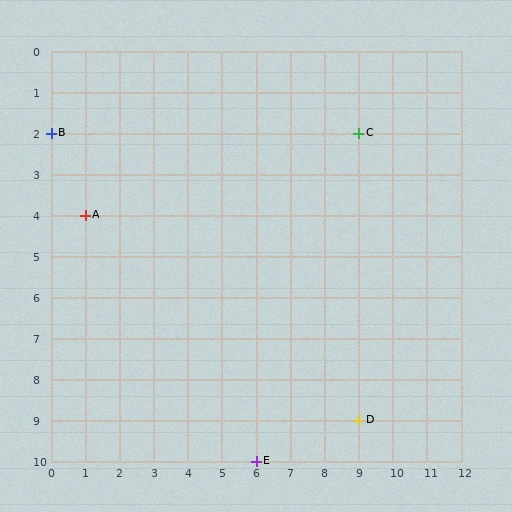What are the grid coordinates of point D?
Point D is at grid coordinates (9, 9).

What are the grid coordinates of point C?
Point C is at grid coordinates (9, 2).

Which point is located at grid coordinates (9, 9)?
Point D is at (9, 9).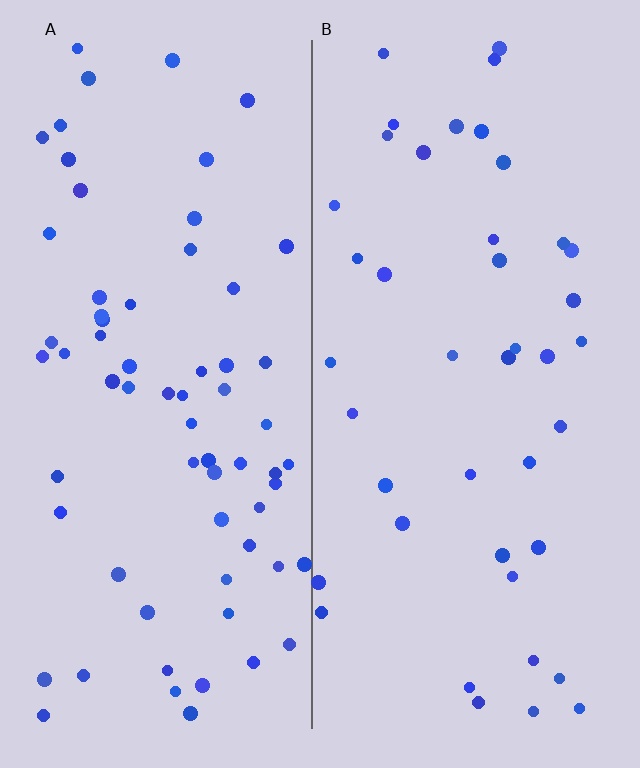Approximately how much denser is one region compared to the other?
Approximately 1.6× — region A over region B.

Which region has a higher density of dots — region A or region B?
A (the left).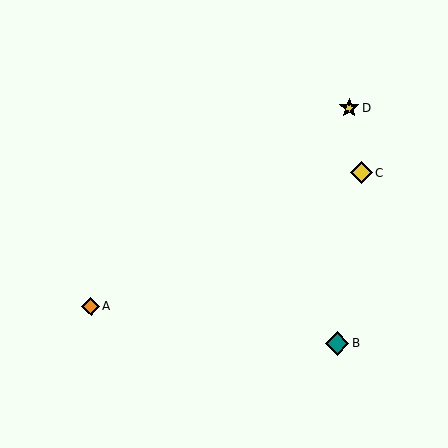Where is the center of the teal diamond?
The center of the teal diamond is at (337, 344).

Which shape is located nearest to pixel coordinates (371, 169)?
The yellow diamond (labeled C) at (361, 173) is nearest to that location.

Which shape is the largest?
The teal diamond (labeled B) is the largest.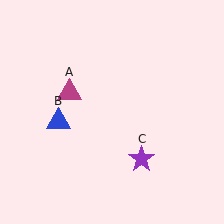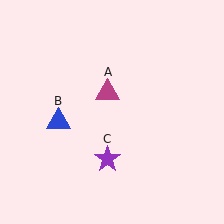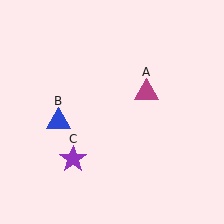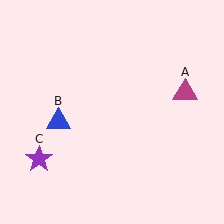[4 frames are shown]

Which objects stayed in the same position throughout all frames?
Blue triangle (object B) remained stationary.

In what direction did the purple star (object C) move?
The purple star (object C) moved left.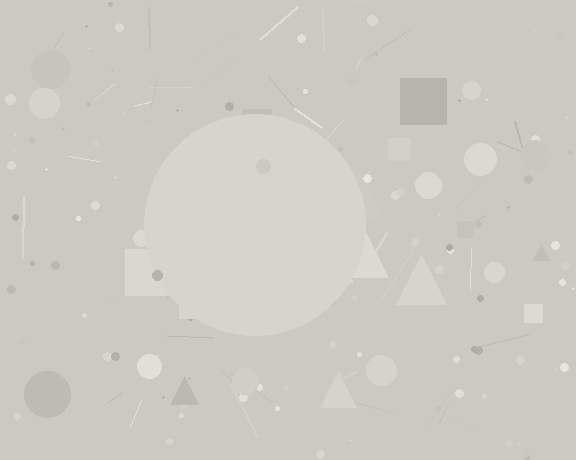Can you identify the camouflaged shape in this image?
The camouflaged shape is a circle.